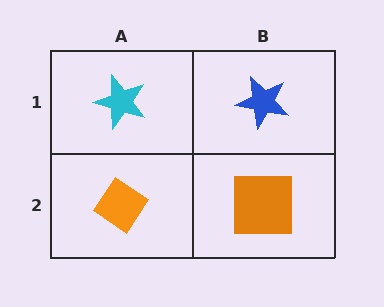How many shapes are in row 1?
2 shapes.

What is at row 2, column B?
An orange square.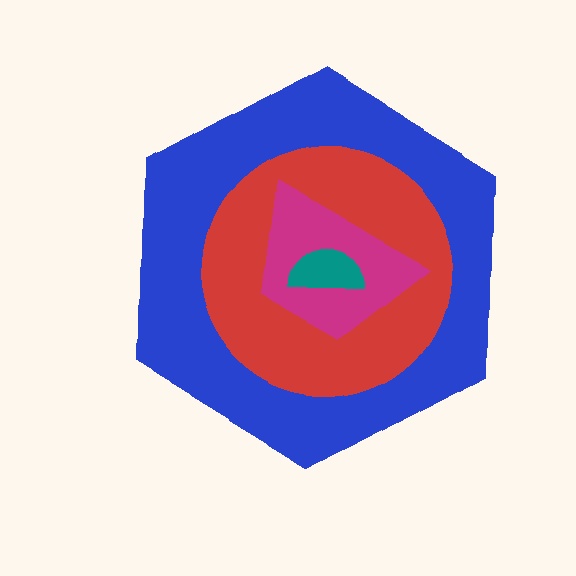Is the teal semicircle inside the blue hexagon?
Yes.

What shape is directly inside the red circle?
The magenta trapezoid.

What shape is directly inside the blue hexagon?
The red circle.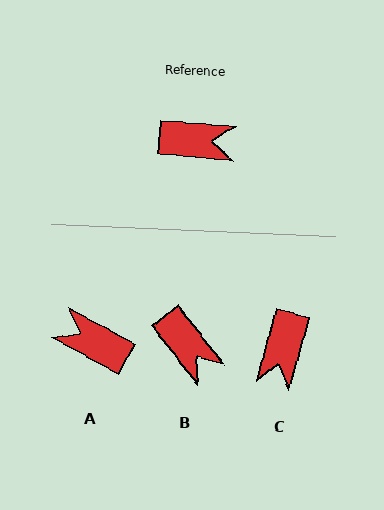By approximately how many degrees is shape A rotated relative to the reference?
Approximately 156 degrees counter-clockwise.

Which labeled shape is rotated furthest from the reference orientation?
A, about 156 degrees away.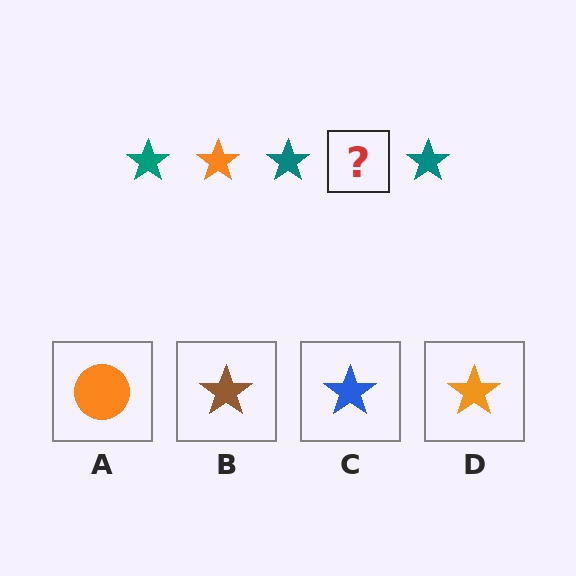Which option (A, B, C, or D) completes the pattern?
D.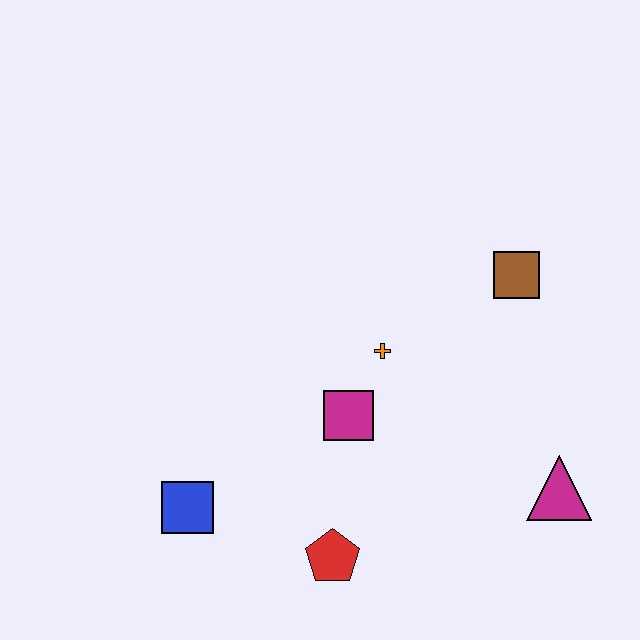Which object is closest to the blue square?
The red pentagon is closest to the blue square.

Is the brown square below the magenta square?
No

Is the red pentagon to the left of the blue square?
No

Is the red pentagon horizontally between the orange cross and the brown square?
No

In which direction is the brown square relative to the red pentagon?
The brown square is above the red pentagon.